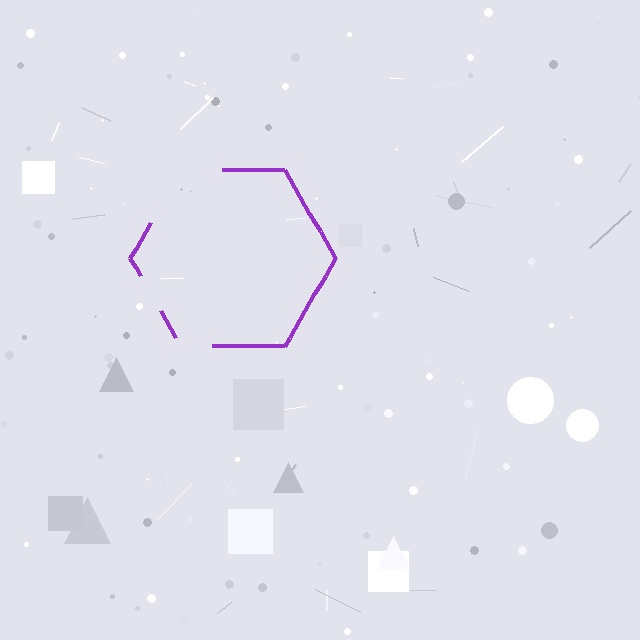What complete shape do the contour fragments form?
The contour fragments form a hexagon.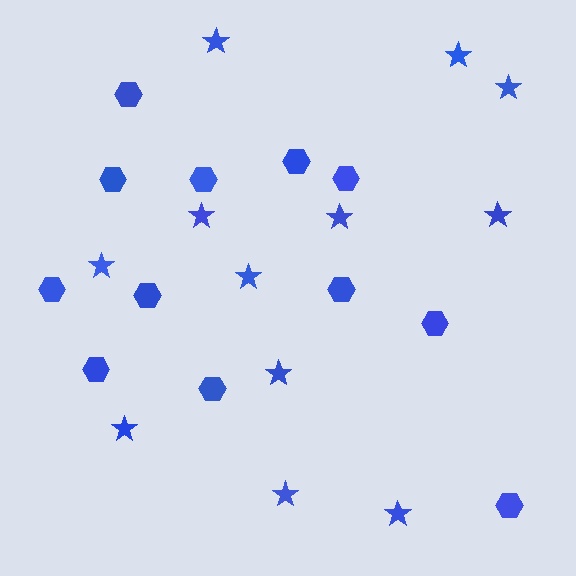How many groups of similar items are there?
There are 2 groups: one group of hexagons (12) and one group of stars (12).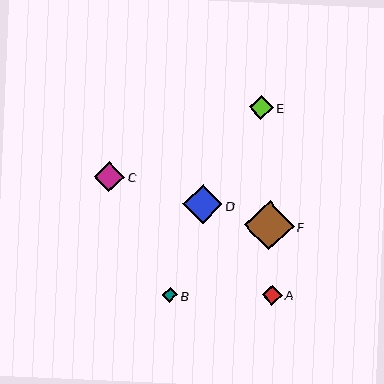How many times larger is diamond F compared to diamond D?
Diamond F is approximately 1.3 times the size of diamond D.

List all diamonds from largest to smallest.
From largest to smallest: F, D, C, E, A, B.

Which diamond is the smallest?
Diamond B is the smallest with a size of approximately 15 pixels.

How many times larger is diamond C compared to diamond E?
Diamond C is approximately 1.2 times the size of diamond E.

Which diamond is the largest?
Diamond F is the largest with a size of approximately 49 pixels.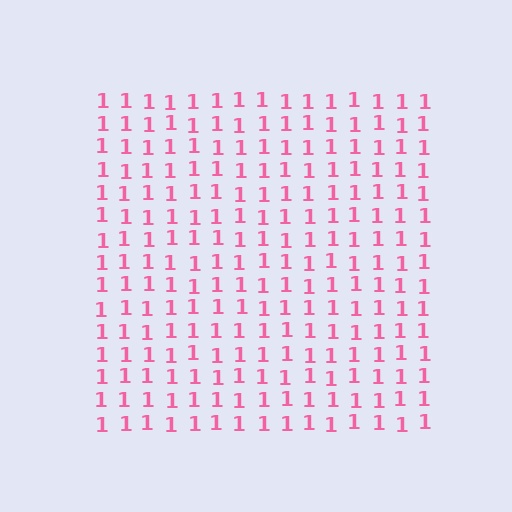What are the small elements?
The small elements are digit 1's.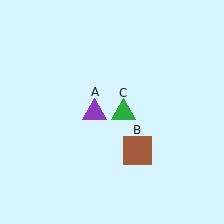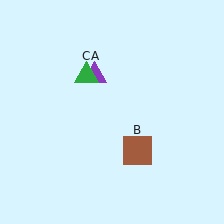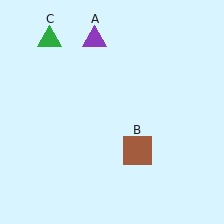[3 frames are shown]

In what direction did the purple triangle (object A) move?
The purple triangle (object A) moved up.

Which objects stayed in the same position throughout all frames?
Brown square (object B) remained stationary.